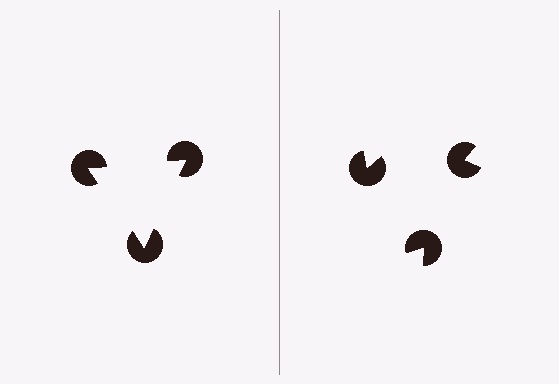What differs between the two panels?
The pac-man discs are positioned identically on both sides; only the wedge orientations differ. On the left they align to a triangle; on the right they are misaligned.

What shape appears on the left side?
An illusory triangle.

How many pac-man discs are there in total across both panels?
6 — 3 on each side.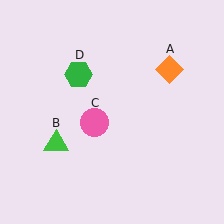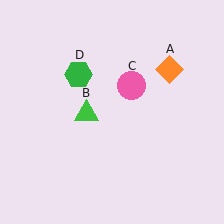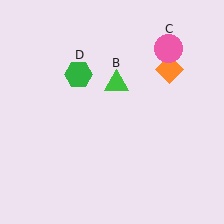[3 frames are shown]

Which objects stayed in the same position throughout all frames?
Orange diamond (object A) and green hexagon (object D) remained stationary.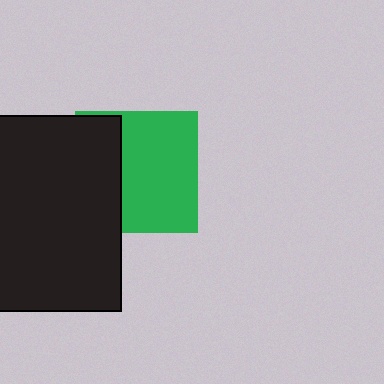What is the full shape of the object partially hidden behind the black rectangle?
The partially hidden object is a green square.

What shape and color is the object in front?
The object in front is a black rectangle.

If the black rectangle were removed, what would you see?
You would see the complete green square.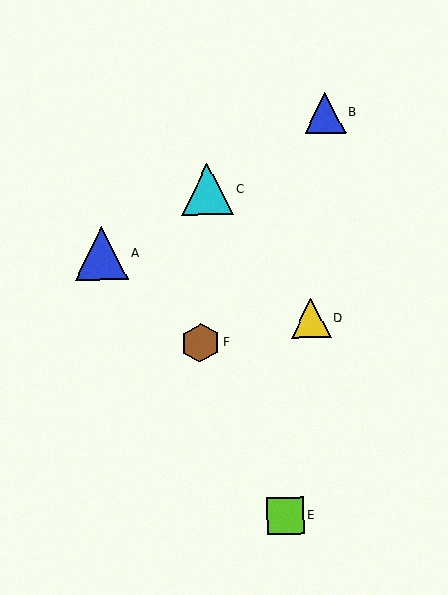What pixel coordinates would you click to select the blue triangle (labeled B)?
Click at (325, 113) to select the blue triangle B.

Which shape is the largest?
The blue triangle (labeled A) is the largest.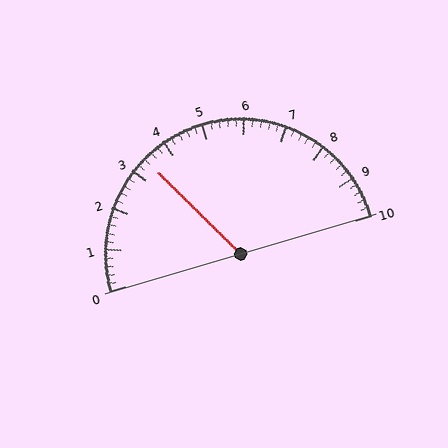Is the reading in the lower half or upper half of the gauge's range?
The reading is in the lower half of the range (0 to 10).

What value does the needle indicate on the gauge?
The needle indicates approximately 3.4.